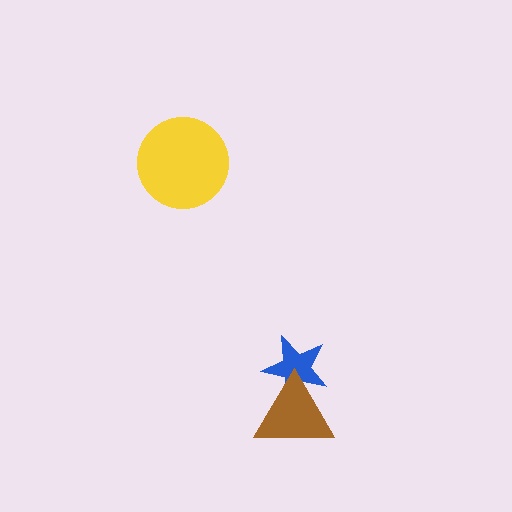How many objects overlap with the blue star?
1 object overlaps with the blue star.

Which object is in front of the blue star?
The brown triangle is in front of the blue star.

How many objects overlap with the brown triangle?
1 object overlaps with the brown triangle.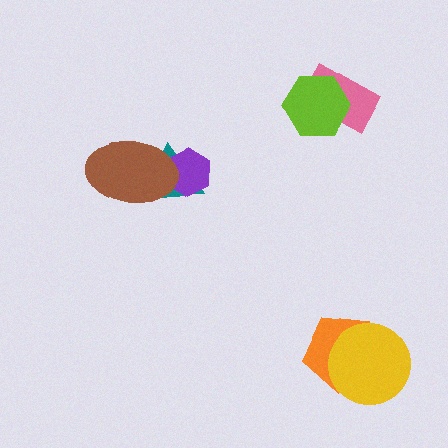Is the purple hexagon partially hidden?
Yes, it is partially covered by another shape.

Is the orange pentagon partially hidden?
Yes, it is partially covered by another shape.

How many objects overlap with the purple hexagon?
2 objects overlap with the purple hexagon.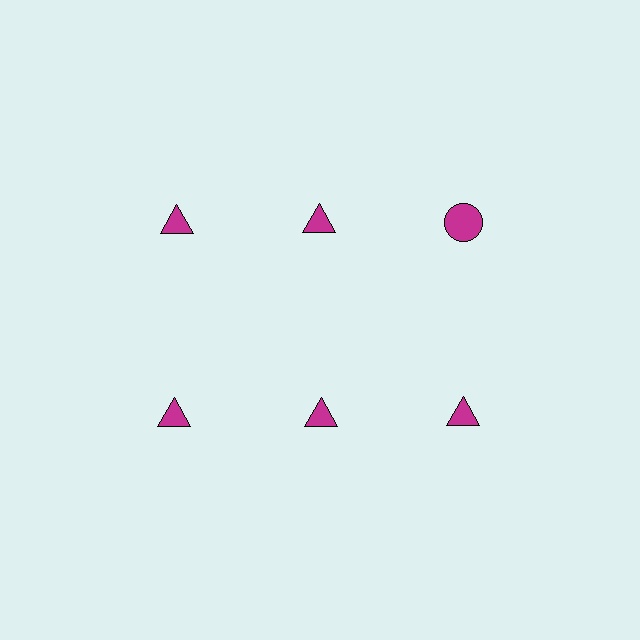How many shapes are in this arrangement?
There are 6 shapes arranged in a grid pattern.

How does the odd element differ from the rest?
It has a different shape: circle instead of triangle.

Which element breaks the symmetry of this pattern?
The magenta circle in the top row, center column breaks the symmetry. All other shapes are magenta triangles.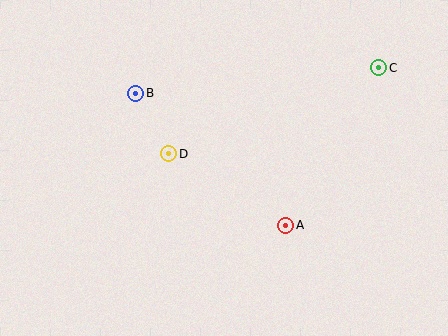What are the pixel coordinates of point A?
Point A is at (285, 225).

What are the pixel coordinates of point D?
Point D is at (169, 154).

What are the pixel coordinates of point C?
Point C is at (379, 68).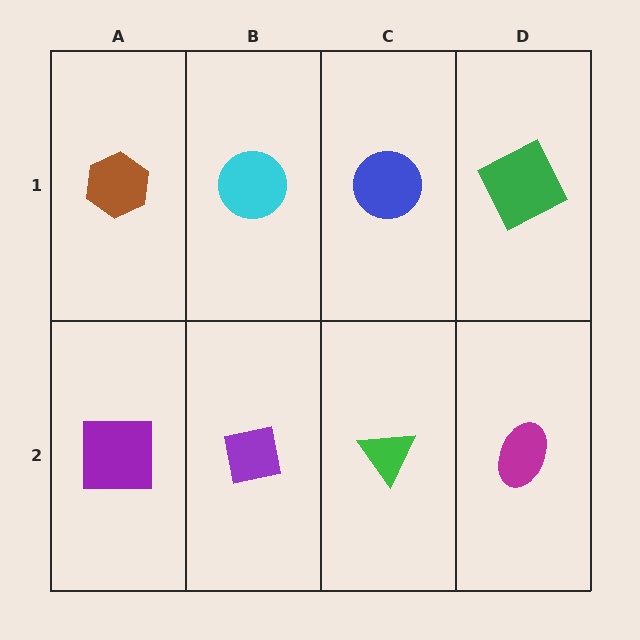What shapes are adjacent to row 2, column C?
A blue circle (row 1, column C), a purple square (row 2, column B), a magenta ellipse (row 2, column D).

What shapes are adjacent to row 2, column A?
A brown hexagon (row 1, column A), a purple square (row 2, column B).